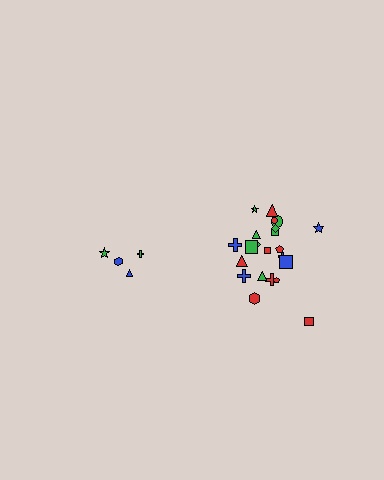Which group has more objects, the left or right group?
The right group.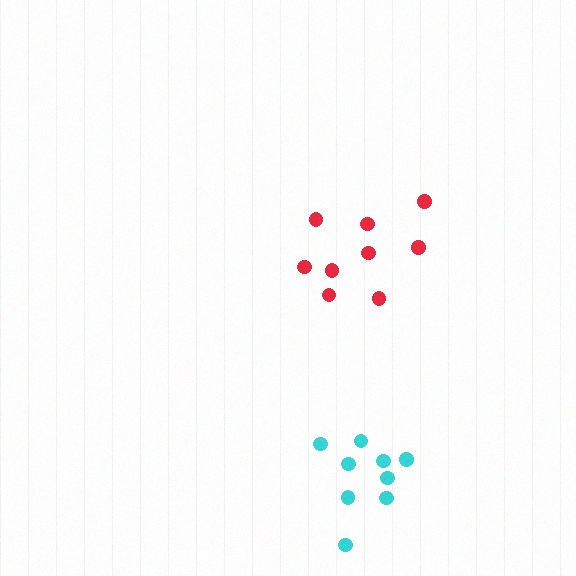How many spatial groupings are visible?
There are 2 spatial groupings.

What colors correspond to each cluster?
The clusters are colored: cyan, red.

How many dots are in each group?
Group 1: 9 dots, Group 2: 9 dots (18 total).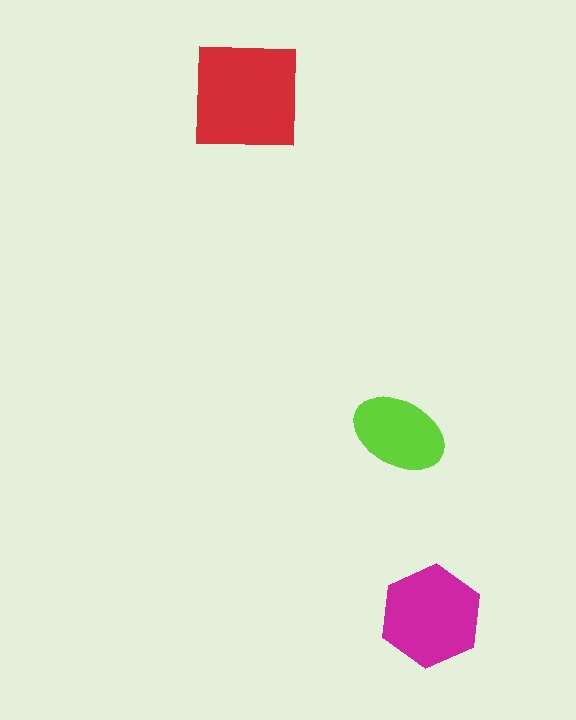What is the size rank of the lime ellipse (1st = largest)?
3rd.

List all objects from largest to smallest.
The red square, the magenta hexagon, the lime ellipse.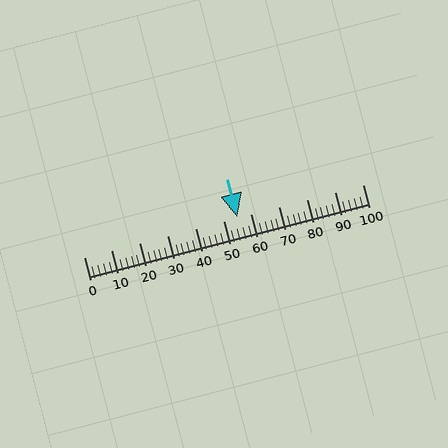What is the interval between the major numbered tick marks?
The major tick marks are spaced 10 units apart.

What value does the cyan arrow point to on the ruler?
The cyan arrow points to approximately 55.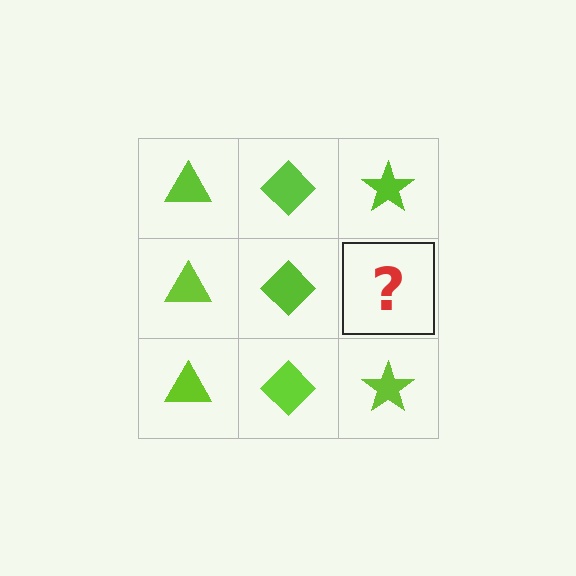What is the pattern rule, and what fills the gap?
The rule is that each column has a consistent shape. The gap should be filled with a lime star.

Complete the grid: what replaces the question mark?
The question mark should be replaced with a lime star.